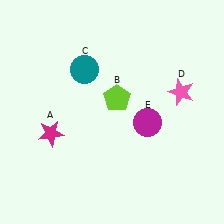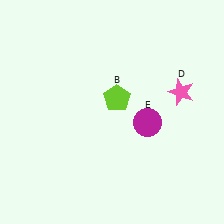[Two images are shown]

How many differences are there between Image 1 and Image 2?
There are 2 differences between the two images.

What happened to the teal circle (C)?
The teal circle (C) was removed in Image 2. It was in the top-left area of Image 1.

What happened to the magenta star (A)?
The magenta star (A) was removed in Image 2. It was in the bottom-left area of Image 1.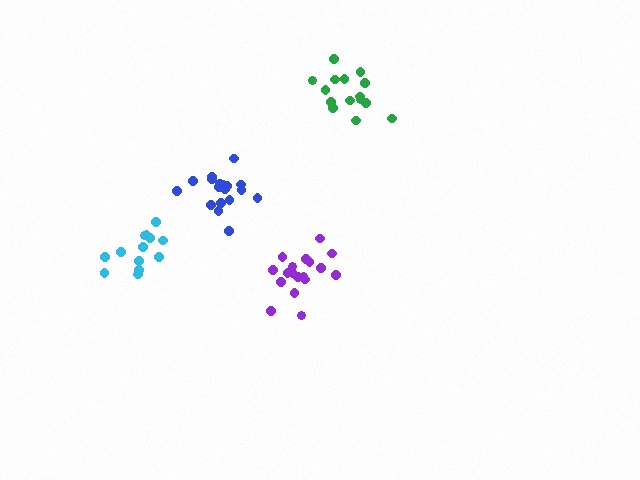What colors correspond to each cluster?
The clusters are colored: purple, green, cyan, blue.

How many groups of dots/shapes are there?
There are 4 groups.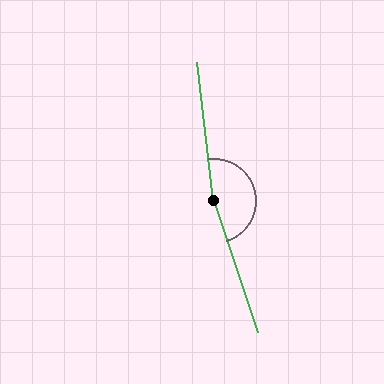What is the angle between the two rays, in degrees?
Approximately 169 degrees.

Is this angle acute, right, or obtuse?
It is obtuse.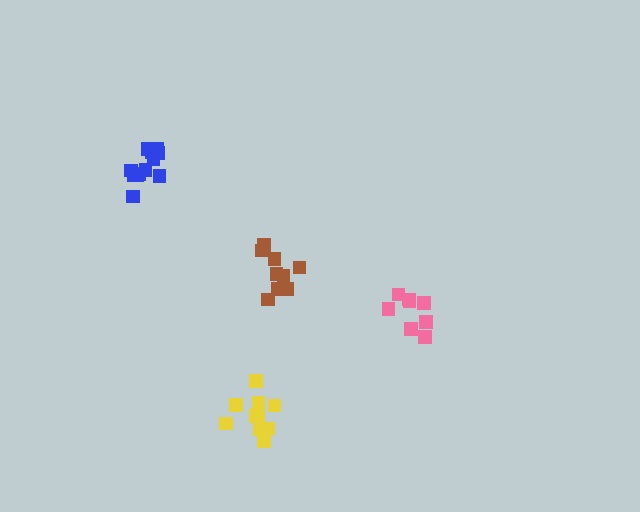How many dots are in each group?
Group 1: 9 dots, Group 2: 12 dots, Group 3: 8 dots, Group 4: 10 dots (39 total).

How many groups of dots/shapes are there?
There are 4 groups.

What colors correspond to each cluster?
The clusters are colored: brown, blue, pink, yellow.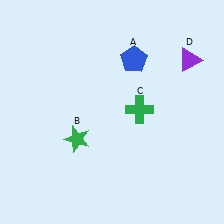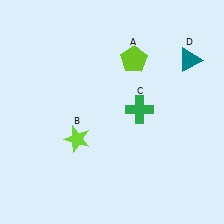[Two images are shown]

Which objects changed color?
A changed from blue to lime. B changed from green to lime. D changed from purple to teal.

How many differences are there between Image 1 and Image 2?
There are 3 differences between the two images.